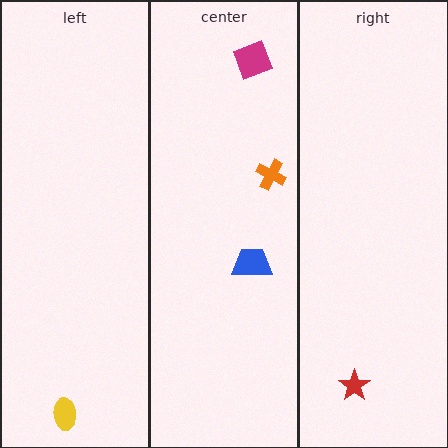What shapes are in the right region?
The red star.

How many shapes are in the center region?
3.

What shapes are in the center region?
The blue trapezoid, the orange cross, the magenta square.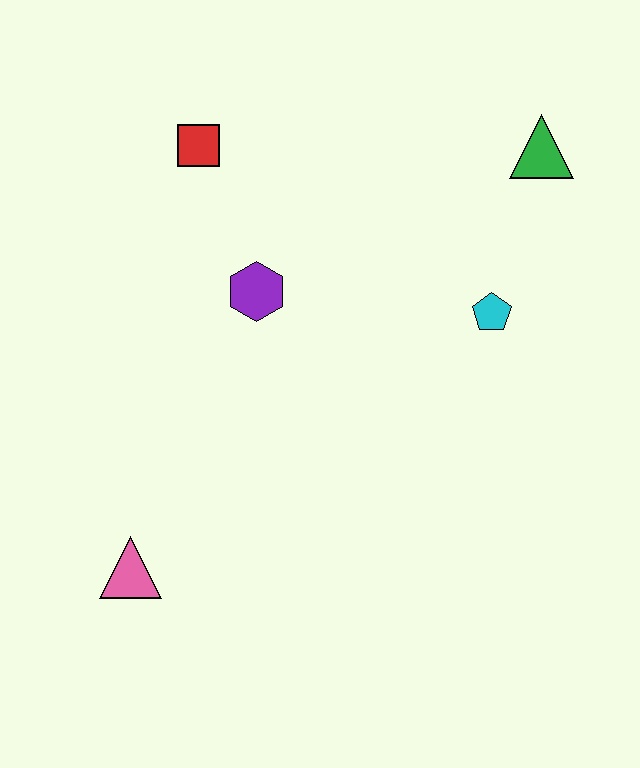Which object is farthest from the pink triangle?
The green triangle is farthest from the pink triangle.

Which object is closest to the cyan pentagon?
The green triangle is closest to the cyan pentagon.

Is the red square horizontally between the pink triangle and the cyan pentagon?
Yes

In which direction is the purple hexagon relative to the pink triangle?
The purple hexagon is above the pink triangle.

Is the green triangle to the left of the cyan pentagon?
No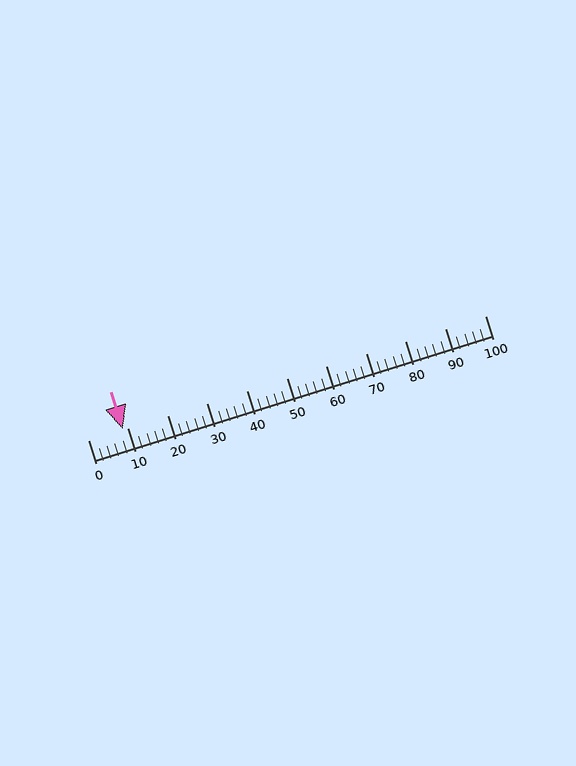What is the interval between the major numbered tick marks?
The major tick marks are spaced 10 units apart.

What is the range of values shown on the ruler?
The ruler shows values from 0 to 100.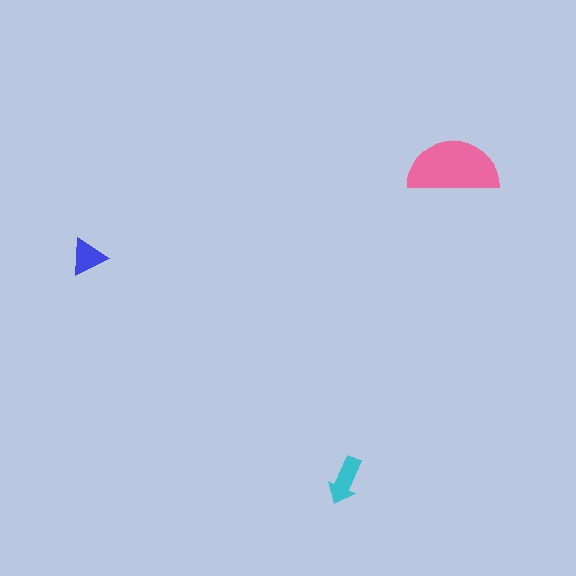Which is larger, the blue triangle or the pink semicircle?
The pink semicircle.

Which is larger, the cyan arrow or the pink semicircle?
The pink semicircle.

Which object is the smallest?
The blue triangle.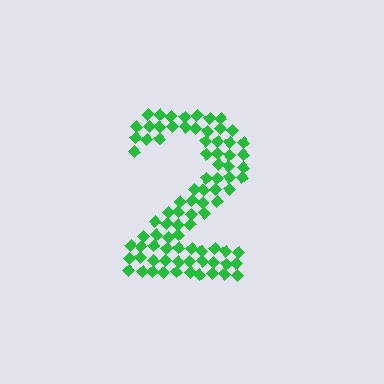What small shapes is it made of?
It is made of small diamonds.